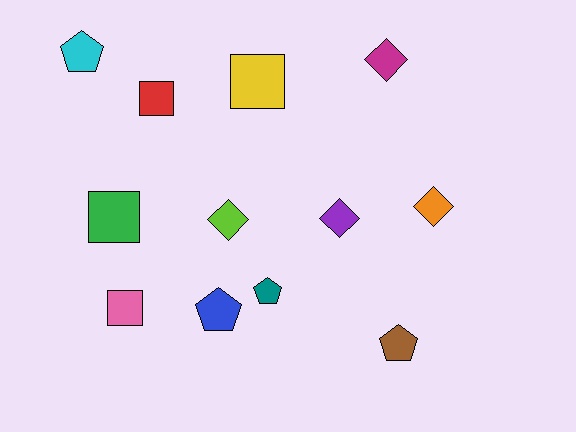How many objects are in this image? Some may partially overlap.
There are 12 objects.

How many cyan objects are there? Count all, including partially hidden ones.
There is 1 cyan object.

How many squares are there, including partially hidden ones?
There are 4 squares.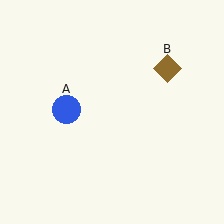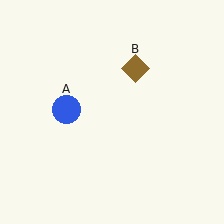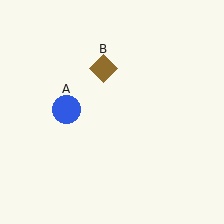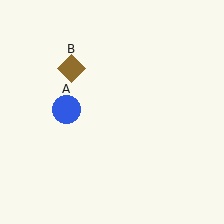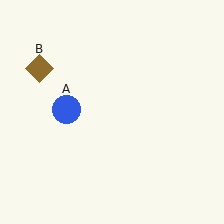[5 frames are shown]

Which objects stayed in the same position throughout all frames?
Blue circle (object A) remained stationary.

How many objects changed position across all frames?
1 object changed position: brown diamond (object B).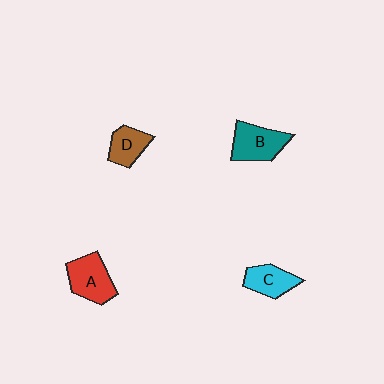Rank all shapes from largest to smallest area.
From largest to smallest: A (red), B (teal), C (cyan), D (brown).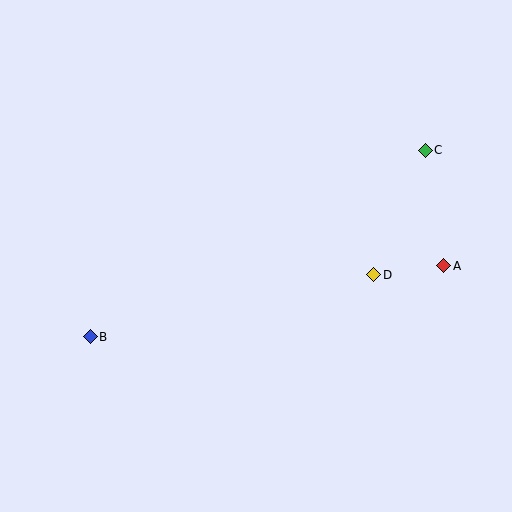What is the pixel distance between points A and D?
The distance between A and D is 71 pixels.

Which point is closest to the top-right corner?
Point C is closest to the top-right corner.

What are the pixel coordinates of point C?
Point C is at (425, 150).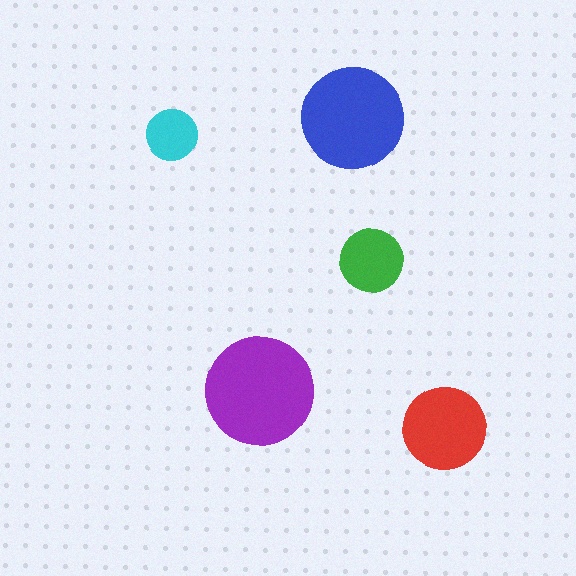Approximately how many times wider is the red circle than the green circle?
About 1.5 times wider.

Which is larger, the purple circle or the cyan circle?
The purple one.